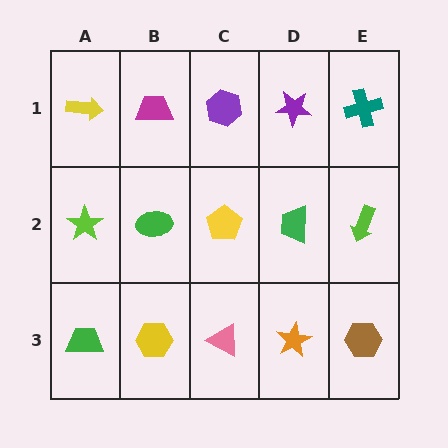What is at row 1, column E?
A teal cross.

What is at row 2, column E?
A lime arrow.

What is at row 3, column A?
A green trapezoid.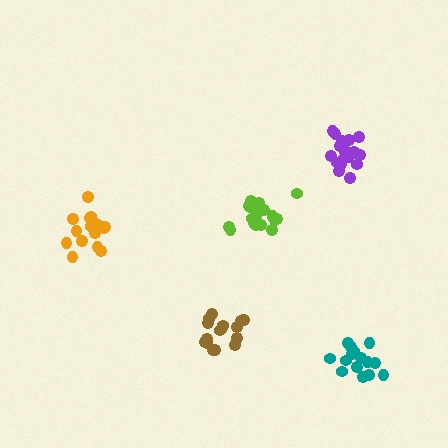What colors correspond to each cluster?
The clusters are colored: orange, lime, brown, purple, teal.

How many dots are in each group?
Group 1: 17 dots, Group 2: 20 dots, Group 3: 17 dots, Group 4: 19 dots, Group 5: 15 dots (88 total).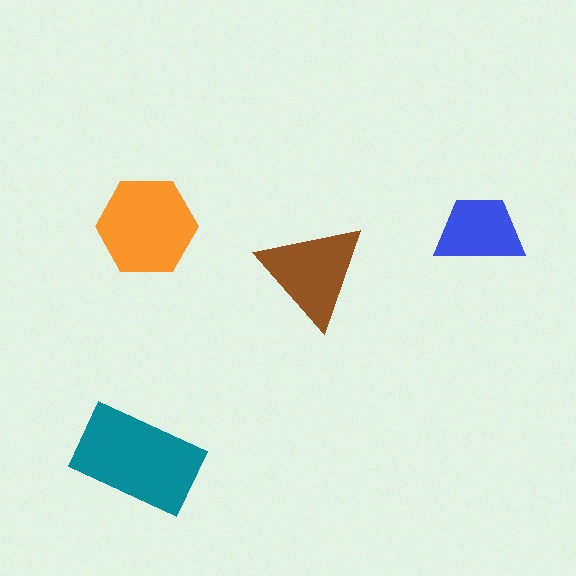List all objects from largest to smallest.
The teal rectangle, the orange hexagon, the brown triangle, the blue trapezoid.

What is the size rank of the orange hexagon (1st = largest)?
2nd.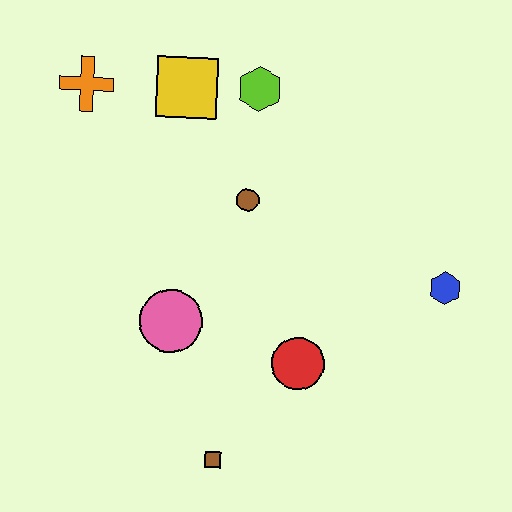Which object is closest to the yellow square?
The lime hexagon is closest to the yellow square.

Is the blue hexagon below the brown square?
No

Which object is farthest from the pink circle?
The blue hexagon is farthest from the pink circle.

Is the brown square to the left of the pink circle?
No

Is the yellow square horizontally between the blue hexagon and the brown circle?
No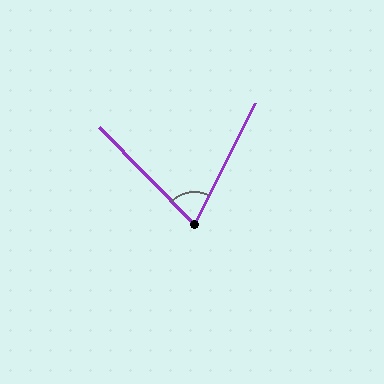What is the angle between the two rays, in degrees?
Approximately 71 degrees.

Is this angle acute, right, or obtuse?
It is acute.